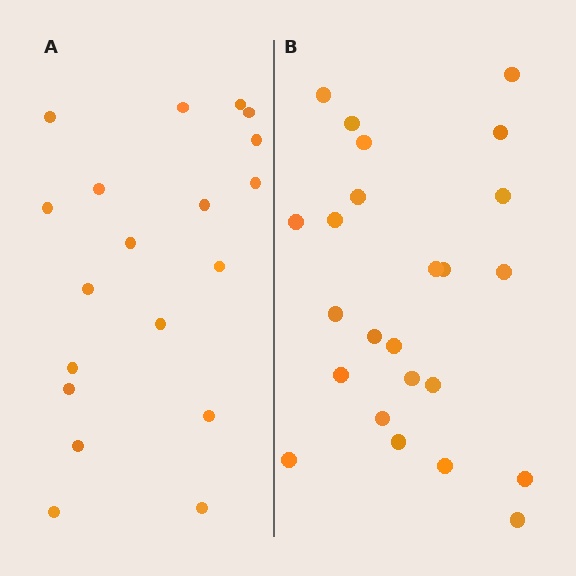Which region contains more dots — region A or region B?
Region B (the right region) has more dots.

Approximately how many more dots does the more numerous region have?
Region B has about 5 more dots than region A.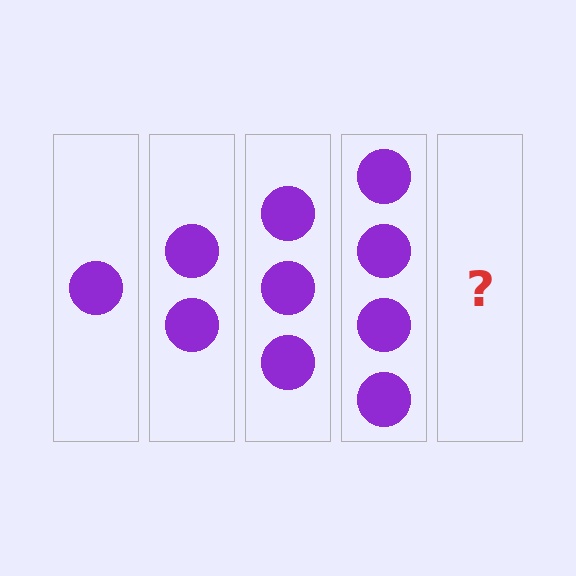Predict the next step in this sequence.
The next step is 5 circles.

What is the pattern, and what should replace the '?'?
The pattern is that each step adds one more circle. The '?' should be 5 circles.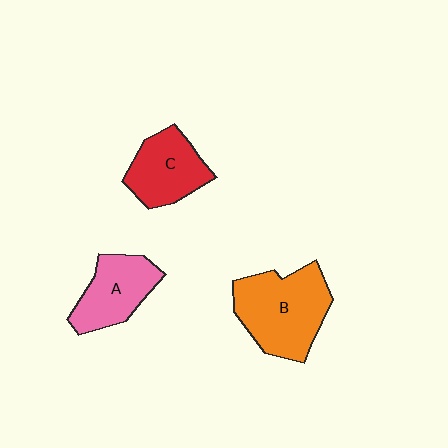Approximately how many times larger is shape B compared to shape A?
Approximately 1.5 times.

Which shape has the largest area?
Shape B (orange).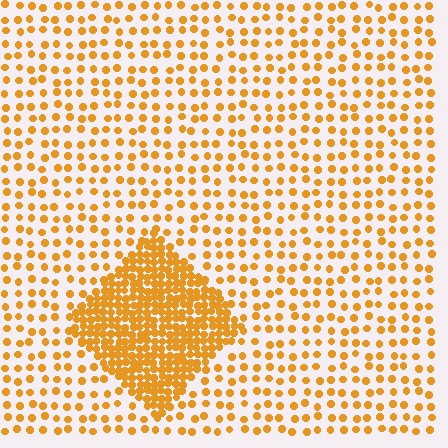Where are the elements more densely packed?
The elements are more densely packed inside the diamond boundary.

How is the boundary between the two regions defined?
The boundary is defined by a change in element density (approximately 3.0x ratio). All elements are the same color, size, and shape.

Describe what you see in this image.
The image contains small orange elements arranged at two different densities. A diamond-shaped region is visible where the elements are more densely packed than the surrounding area.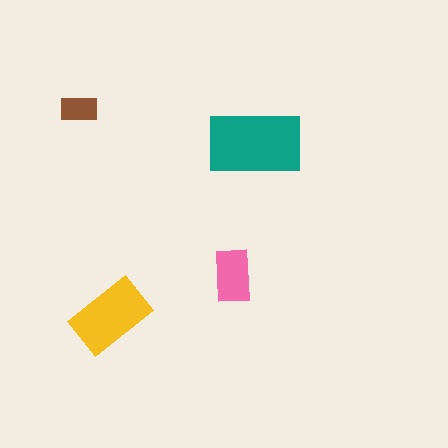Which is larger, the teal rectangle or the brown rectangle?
The teal one.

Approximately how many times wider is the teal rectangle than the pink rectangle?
About 2 times wider.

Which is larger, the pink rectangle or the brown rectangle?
The pink one.